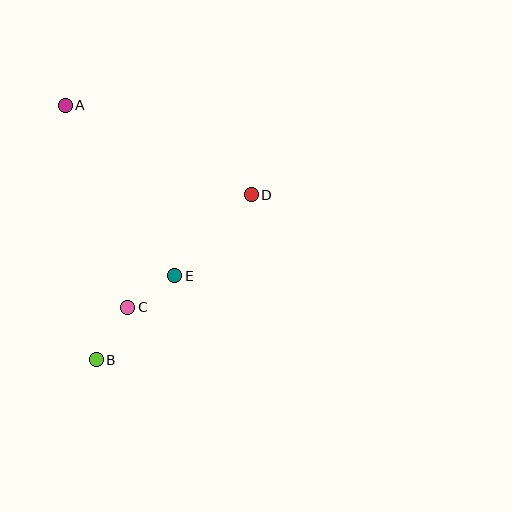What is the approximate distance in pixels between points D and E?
The distance between D and E is approximately 111 pixels.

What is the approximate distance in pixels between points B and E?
The distance between B and E is approximately 115 pixels.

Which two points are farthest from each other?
Points A and B are farthest from each other.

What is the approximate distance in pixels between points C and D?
The distance between C and D is approximately 167 pixels.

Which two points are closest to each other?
Points C and E are closest to each other.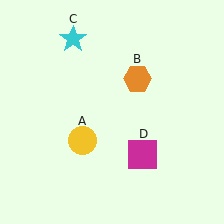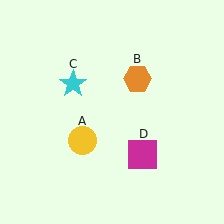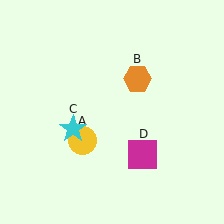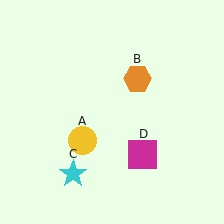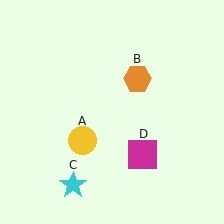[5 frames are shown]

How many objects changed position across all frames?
1 object changed position: cyan star (object C).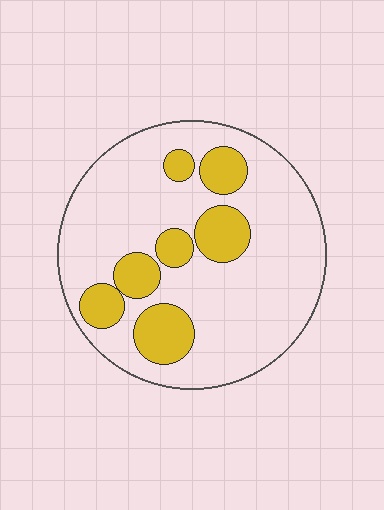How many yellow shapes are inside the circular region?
7.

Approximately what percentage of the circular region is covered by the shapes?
Approximately 25%.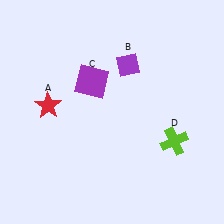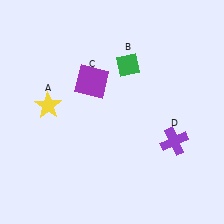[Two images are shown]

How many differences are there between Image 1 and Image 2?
There are 3 differences between the two images.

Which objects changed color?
A changed from red to yellow. B changed from purple to green. D changed from lime to purple.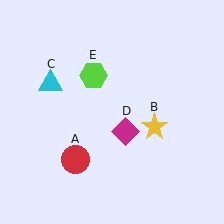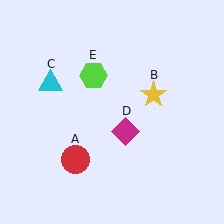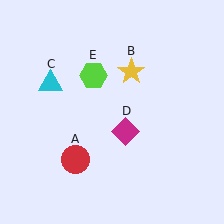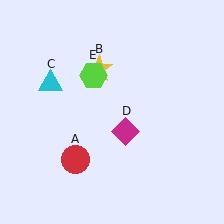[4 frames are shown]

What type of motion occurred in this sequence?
The yellow star (object B) rotated counterclockwise around the center of the scene.